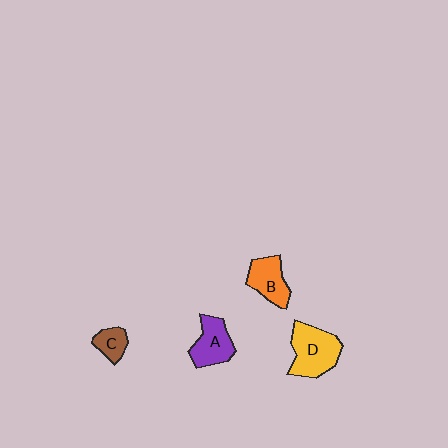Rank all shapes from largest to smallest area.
From largest to smallest: D (yellow), A (purple), B (orange), C (brown).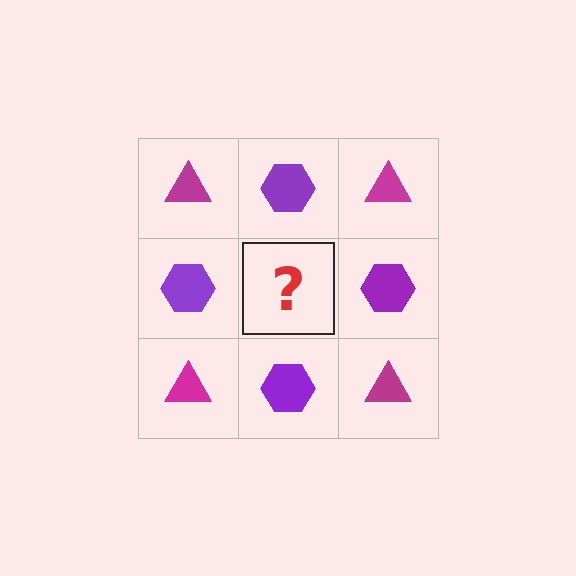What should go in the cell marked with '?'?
The missing cell should contain a magenta triangle.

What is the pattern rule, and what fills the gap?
The rule is that it alternates magenta triangle and purple hexagon in a checkerboard pattern. The gap should be filled with a magenta triangle.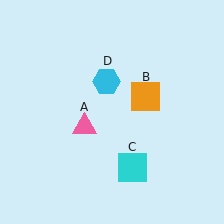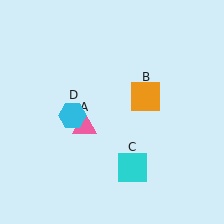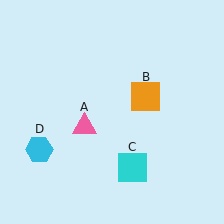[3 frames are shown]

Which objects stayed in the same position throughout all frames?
Pink triangle (object A) and orange square (object B) and cyan square (object C) remained stationary.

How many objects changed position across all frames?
1 object changed position: cyan hexagon (object D).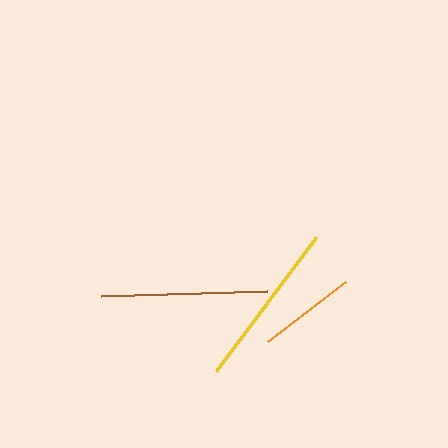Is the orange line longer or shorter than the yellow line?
The yellow line is longer than the orange line.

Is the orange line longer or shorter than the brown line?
The brown line is longer than the orange line.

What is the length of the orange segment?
The orange segment is approximately 98 pixels long.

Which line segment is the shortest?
The orange line is the shortest at approximately 98 pixels.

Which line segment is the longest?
The yellow line is the longest at approximately 167 pixels.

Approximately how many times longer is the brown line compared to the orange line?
The brown line is approximately 1.7 times the length of the orange line.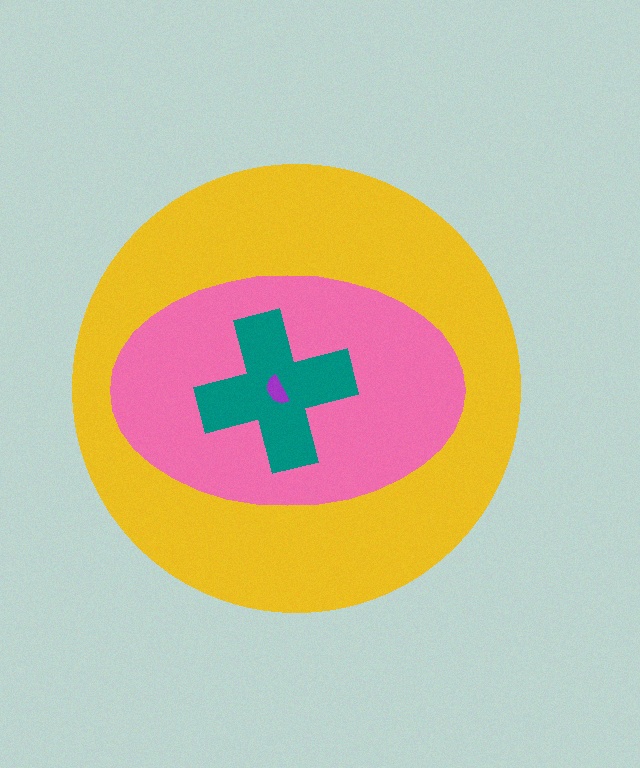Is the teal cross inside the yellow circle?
Yes.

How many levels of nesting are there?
4.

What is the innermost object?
The purple semicircle.